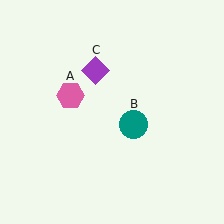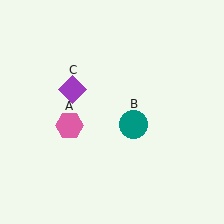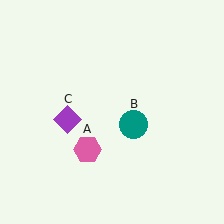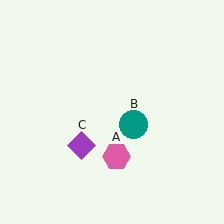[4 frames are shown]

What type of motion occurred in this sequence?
The pink hexagon (object A), purple diamond (object C) rotated counterclockwise around the center of the scene.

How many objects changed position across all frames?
2 objects changed position: pink hexagon (object A), purple diamond (object C).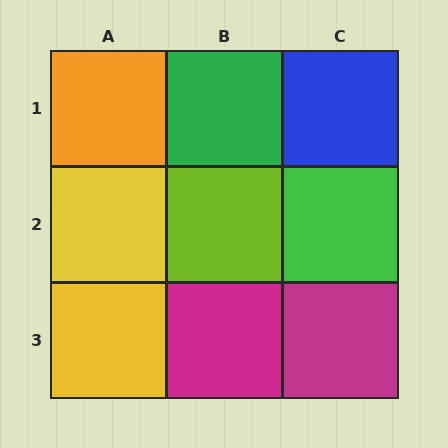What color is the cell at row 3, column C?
Magenta.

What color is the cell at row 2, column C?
Green.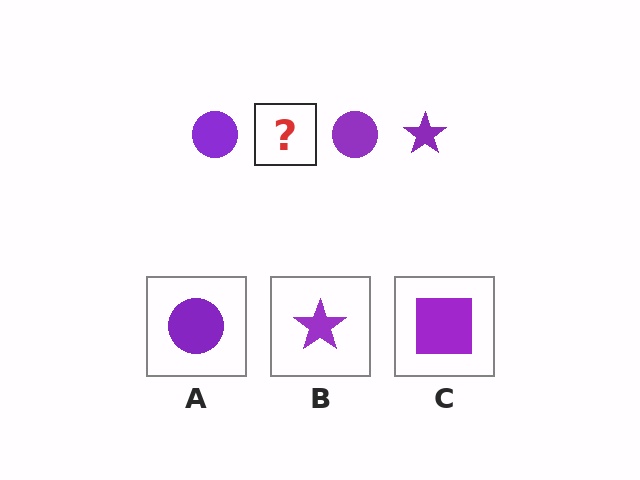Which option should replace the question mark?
Option B.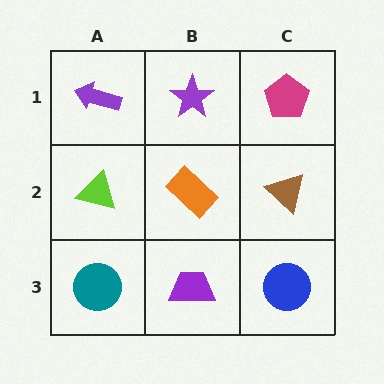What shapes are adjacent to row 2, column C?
A magenta pentagon (row 1, column C), a blue circle (row 3, column C), an orange rectangle (row 2, column B).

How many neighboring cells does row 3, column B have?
3.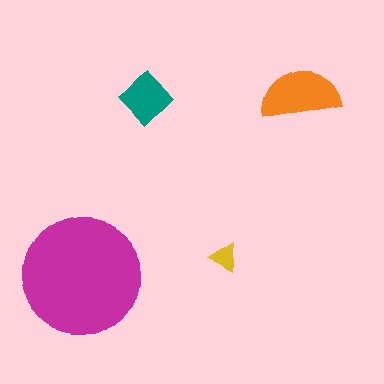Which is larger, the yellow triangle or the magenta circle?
The magenta circle.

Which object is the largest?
The magenta circle.